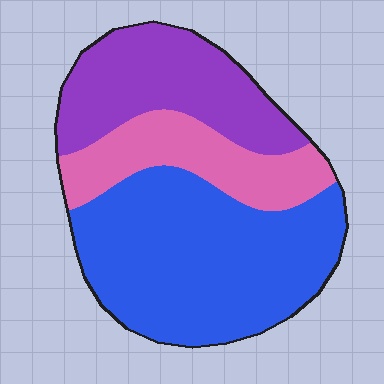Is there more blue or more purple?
Blue.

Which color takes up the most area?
Blue, at roughly 50%.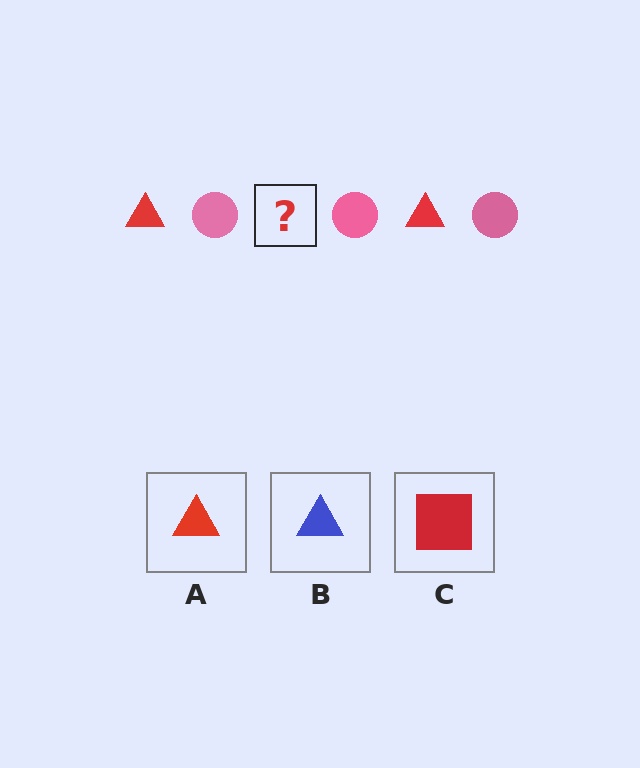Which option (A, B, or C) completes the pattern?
A.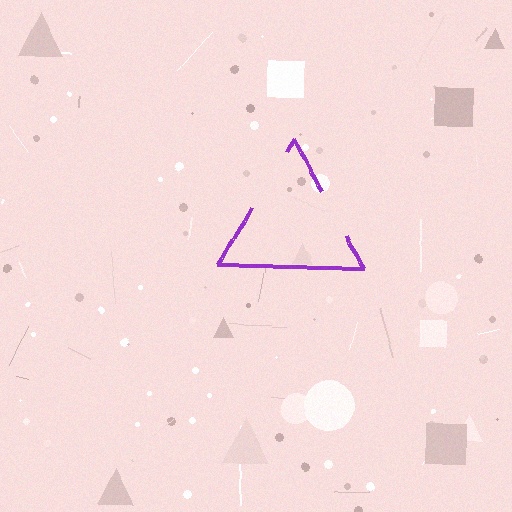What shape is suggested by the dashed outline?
The dashed outline suggests a triangle.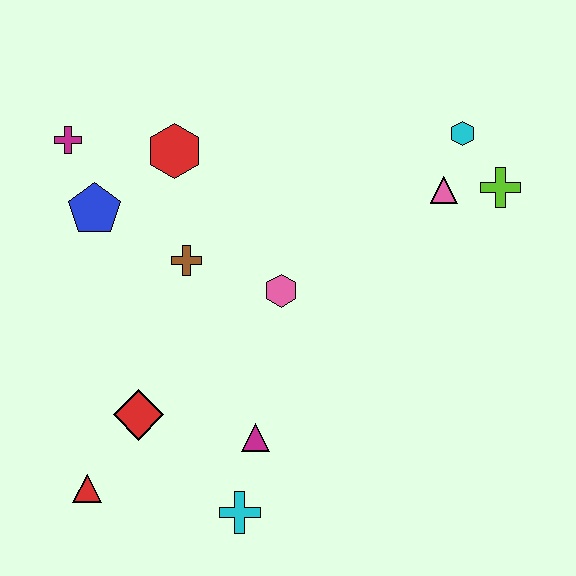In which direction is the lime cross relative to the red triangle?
The lime cross is to the right of the red triangle.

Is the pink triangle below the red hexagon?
Yes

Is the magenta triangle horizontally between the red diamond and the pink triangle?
Yes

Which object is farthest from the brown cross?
The lime cross is farthest from the brown cross.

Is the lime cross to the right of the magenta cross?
Yes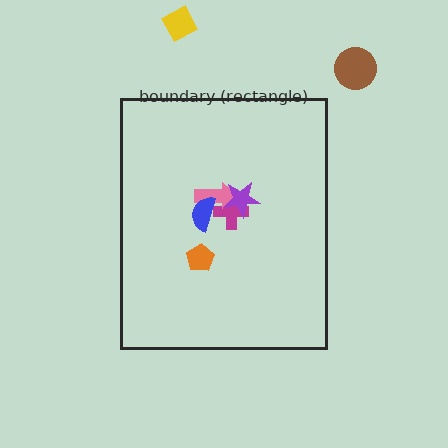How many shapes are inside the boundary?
5 inside, 2 outside.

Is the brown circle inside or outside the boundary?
Outside.